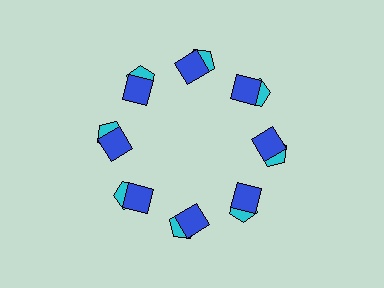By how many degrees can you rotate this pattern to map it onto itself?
The pattern maps onto itself every 45 degrees of rotation.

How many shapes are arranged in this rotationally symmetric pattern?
There are 16 shapes, arranged in 8 groups of 2.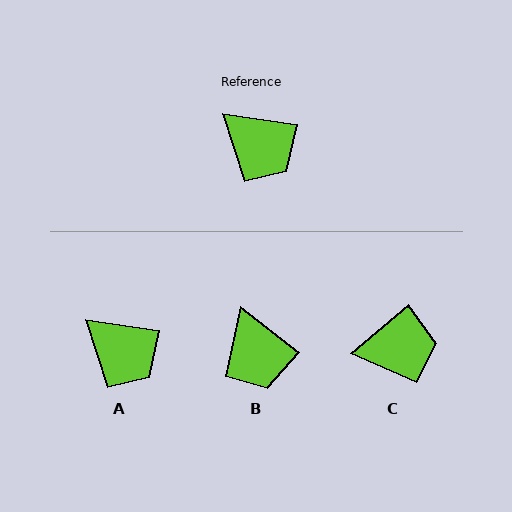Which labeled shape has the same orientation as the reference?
A.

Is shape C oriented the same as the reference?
No, it is off by about 49 degrees.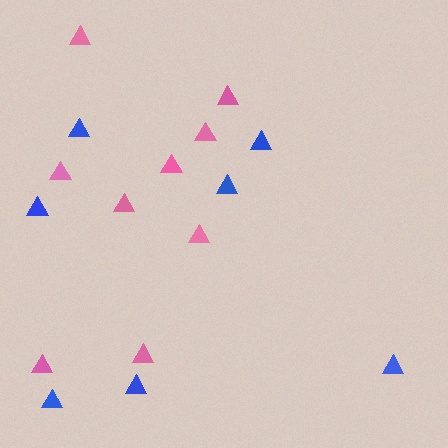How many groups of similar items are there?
There are 2 groups: one group of pink triangles (9) and one group of blue triangles (7).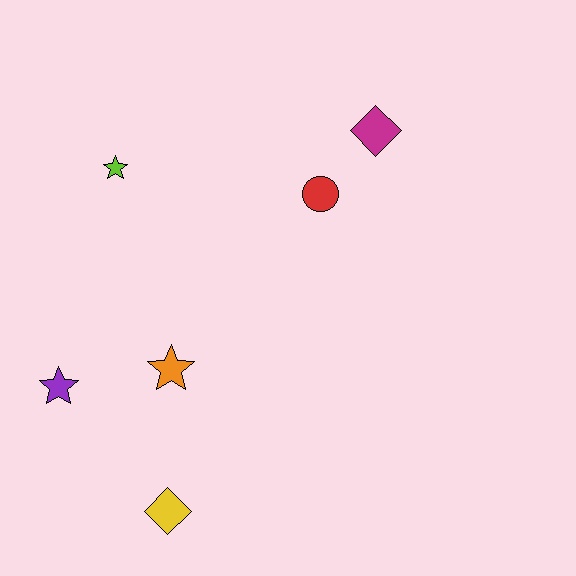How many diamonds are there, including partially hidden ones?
There are 2 diamonds.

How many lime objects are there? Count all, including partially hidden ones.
There is 1 lime object.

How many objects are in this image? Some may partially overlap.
There are 6 objects.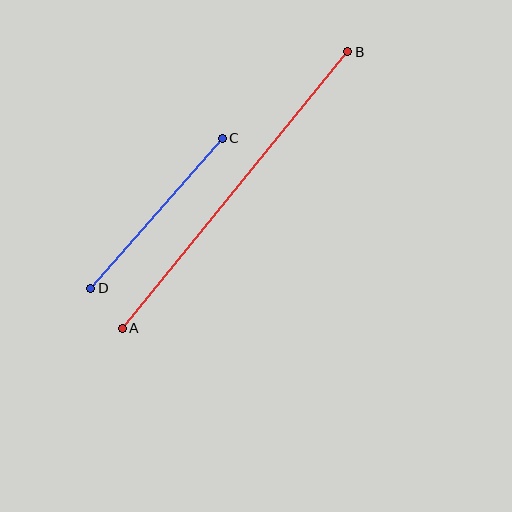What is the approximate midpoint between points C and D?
The midpoint is at approximately (157, 213) pixels.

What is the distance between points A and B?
The distance is approximately 357 pixels.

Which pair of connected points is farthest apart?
Points A and B are farthest apart.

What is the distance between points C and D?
The distance is approximately 200 pixels.